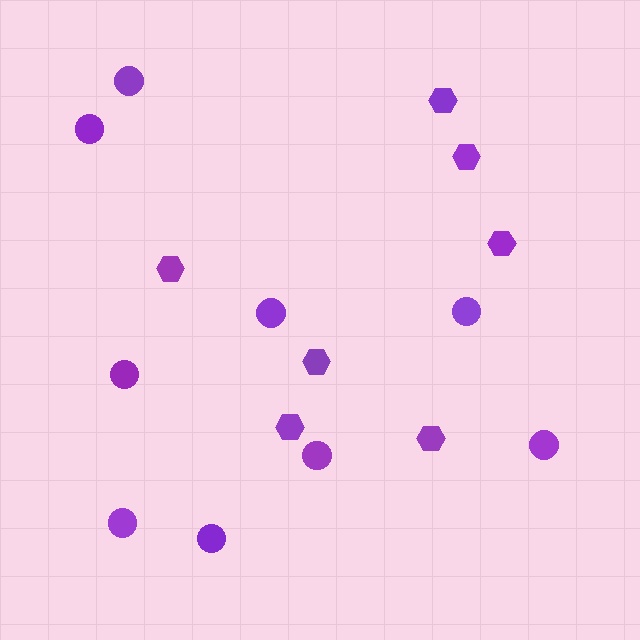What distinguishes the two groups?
There are 2 groups: one group of circles (9) and one group of hexagons (7).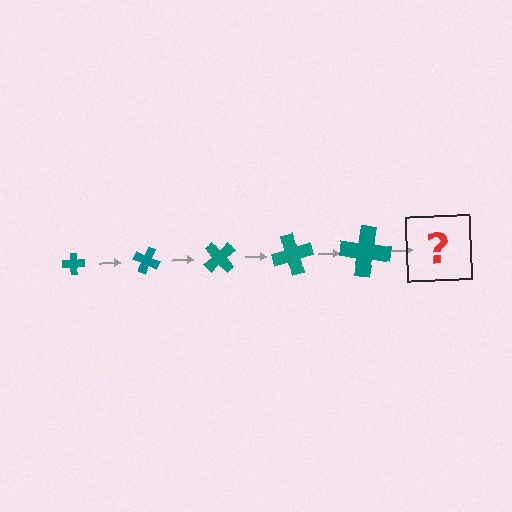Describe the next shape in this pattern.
It should be a cross, larger than the previous one and rotated 125 degrees from the start.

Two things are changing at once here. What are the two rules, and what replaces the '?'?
The two rules are that the cross grows larger each step and it rotates 25 degrees each step. The '?' should be a cross, larger than the previous one and rotated 125 degrees from the start.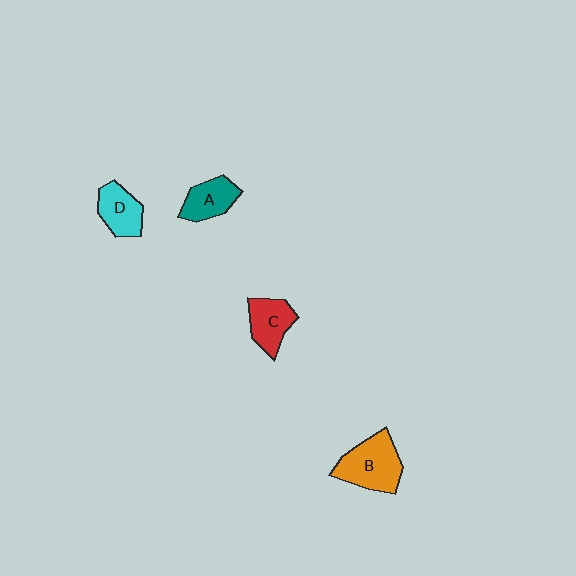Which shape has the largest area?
Shape B (orange).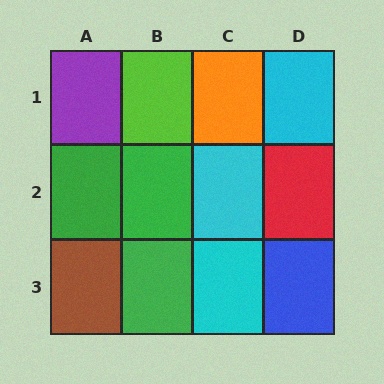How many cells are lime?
1 cell is lime.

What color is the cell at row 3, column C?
Cyan.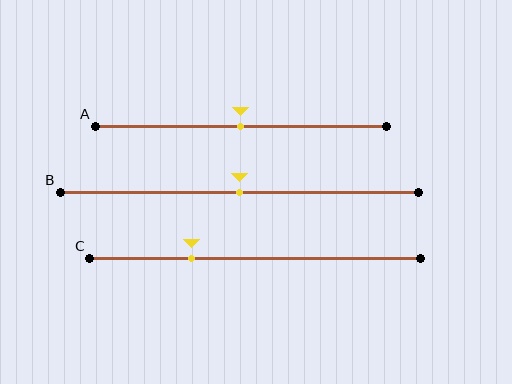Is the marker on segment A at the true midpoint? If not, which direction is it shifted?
Yes, the marker on segment A is at the true midpoint.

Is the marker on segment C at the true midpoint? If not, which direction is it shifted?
No, the marker on segment C is shifted to the left by about 19% of the segment length.